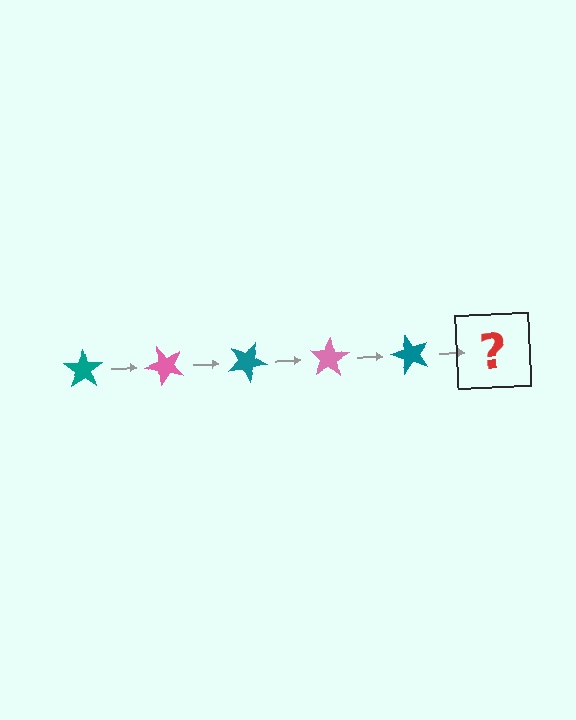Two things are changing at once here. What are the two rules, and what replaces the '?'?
The two rules are that it rotates 50 degrees each step and the color cycles through teal and pink. The '?' should be a pink star, rotated 250 degrees from the start.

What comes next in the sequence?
The next element should be a pink star, rotated 250 degrees from the start.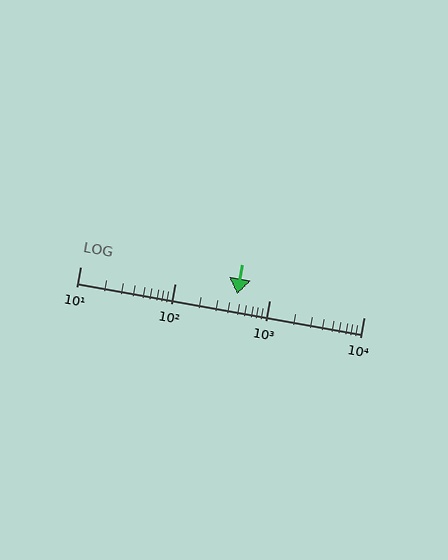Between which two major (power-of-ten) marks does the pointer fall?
The pointer is between 100 and 1000.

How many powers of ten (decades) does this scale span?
The scale spans 3 decades, from 10 to 10000.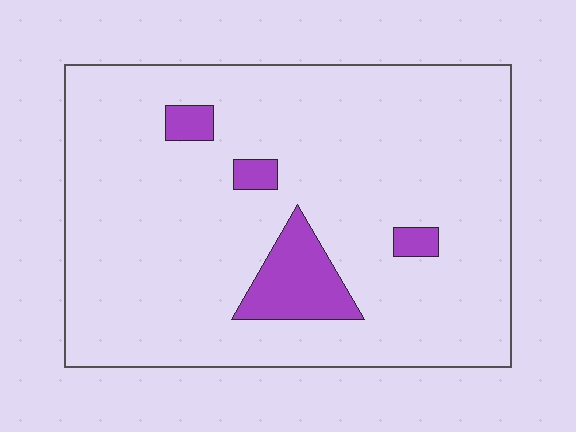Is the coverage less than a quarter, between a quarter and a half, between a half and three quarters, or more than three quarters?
Less than a quarter.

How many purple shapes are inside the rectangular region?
4.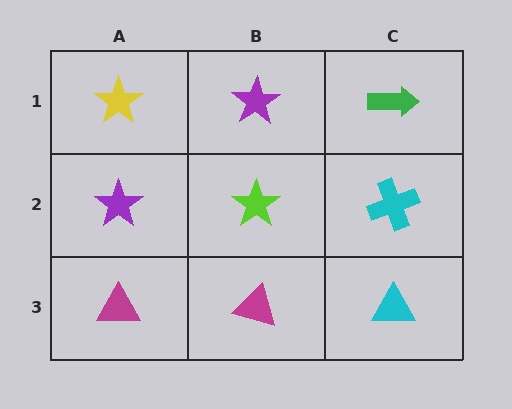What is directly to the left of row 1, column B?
A yellow star.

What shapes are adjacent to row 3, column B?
A lime star (row 2, column B), a magenta triangle (row 3, column A), a cyan triangle (row 3, column C).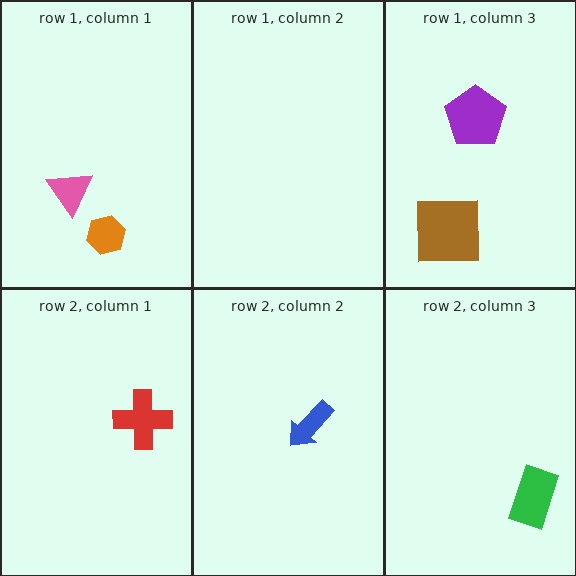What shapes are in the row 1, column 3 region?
The purple pentagon, the brown square.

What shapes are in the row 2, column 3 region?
The green rectangle.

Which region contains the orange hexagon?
The row 1, column 1 region.